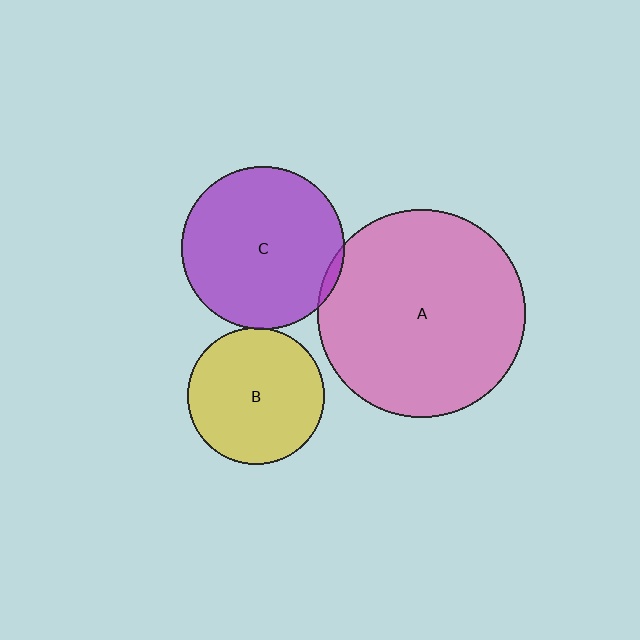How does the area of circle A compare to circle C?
Approximately 1.6 times.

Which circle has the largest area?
Circle A (pink).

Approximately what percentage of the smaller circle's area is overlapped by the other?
Approximately 5%.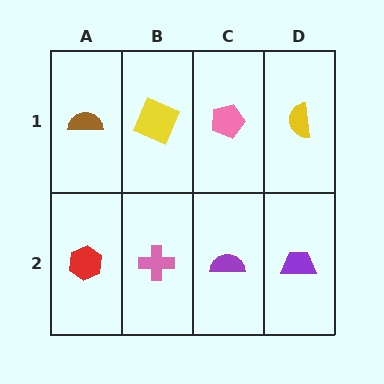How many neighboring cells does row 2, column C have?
3.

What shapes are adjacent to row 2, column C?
A pink pentagon (row 1, column C), a pink cross (row 2, column B), a purple trapezoid (row 2, column D).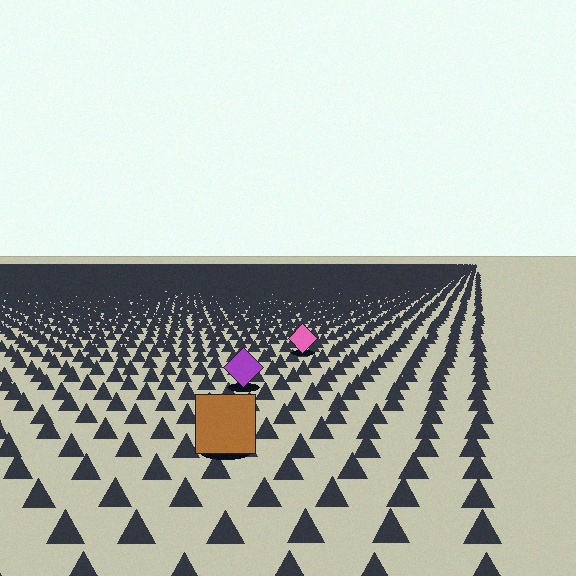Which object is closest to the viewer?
The brown square is closest. The texture marks near it are larger and more spread out.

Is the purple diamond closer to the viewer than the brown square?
No. The brown square is closer — you can tell from the texture gradient: the ground texture is coarser near it.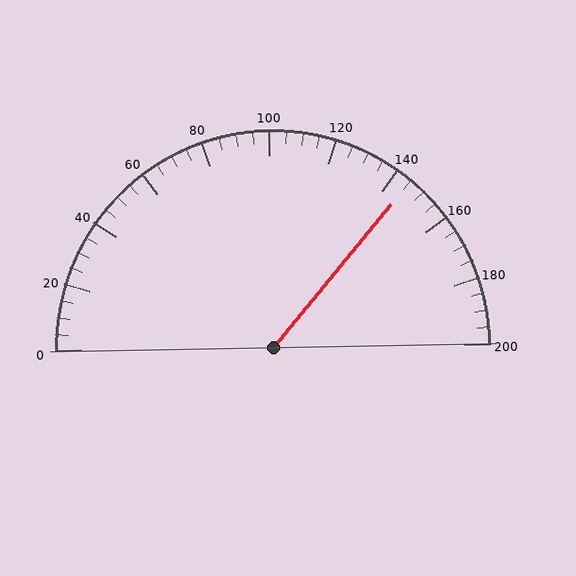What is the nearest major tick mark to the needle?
The nearest major tick mark is 140.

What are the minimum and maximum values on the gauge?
The gauge ranges from 0 to 200.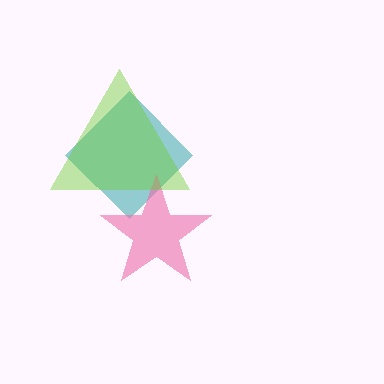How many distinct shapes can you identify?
There are 3 distinct shapes: a teal diamond, a pink star, a lime triangle.